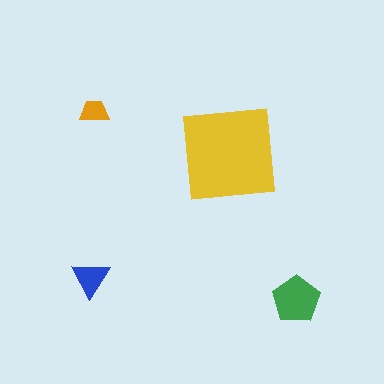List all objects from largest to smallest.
The yellow square, the green pentagon, the blue triangle, the orange trapezoid.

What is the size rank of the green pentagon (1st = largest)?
2nd.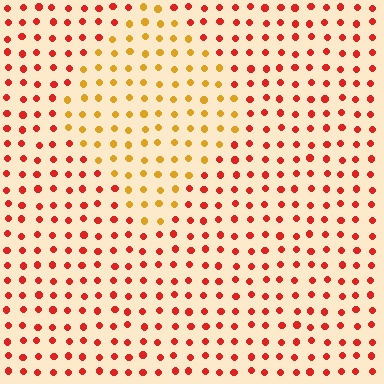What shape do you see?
I see a diamond.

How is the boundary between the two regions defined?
The boundary is defined purely by a slight shift in hue (about 41 degrees). Spacing, size, and orientation are identical on both sides.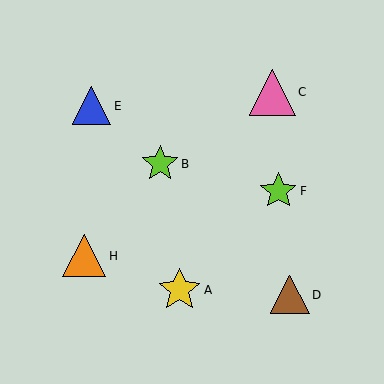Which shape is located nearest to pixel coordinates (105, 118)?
The blue triangle (labeled E) at (92, 106) is nearest to that location.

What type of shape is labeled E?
Shape E is a blue triangle.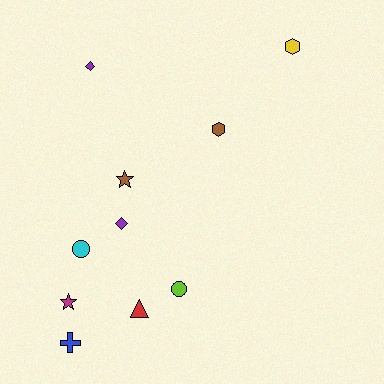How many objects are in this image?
There are 10 objects.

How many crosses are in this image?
There is 1 cross.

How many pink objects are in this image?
There are no pink objects.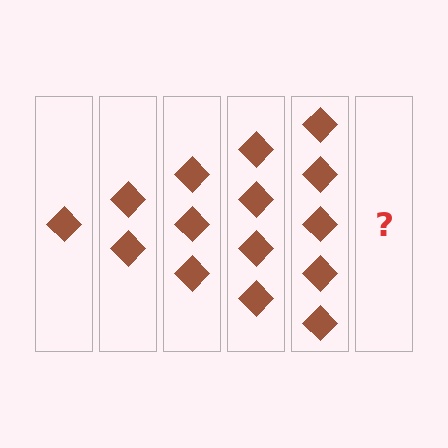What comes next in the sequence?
The next element should be 6 diamonds.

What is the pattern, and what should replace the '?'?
The pattern is that each step adds one more diamond. The '?' should be 6 diamonds.